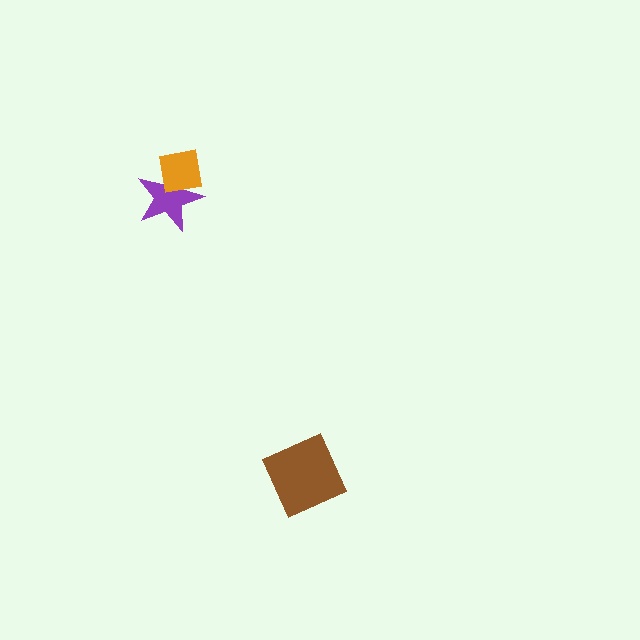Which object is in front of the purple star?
The orange square is in front of the purple star.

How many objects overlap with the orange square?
1 object overlaps with the orange square.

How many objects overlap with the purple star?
1 object overlaps with the purple star.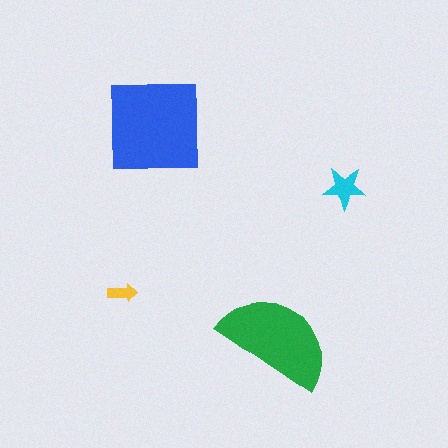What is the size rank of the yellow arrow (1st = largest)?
4th.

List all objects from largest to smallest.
The blue square, the green semicircle, the cyan star, the yellow arrow.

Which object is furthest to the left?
The yellow arrow is leftmost.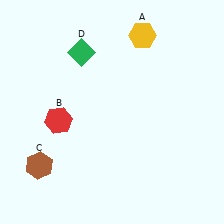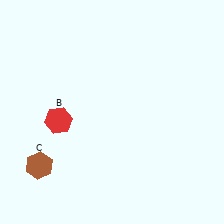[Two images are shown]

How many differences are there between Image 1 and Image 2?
There are 2 differences between the two images.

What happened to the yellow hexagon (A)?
The yellow hexagon (A) was removed in Image 2. It was in the top-right area of Image 1.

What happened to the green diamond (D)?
The green diamond (D) was removed in Image 2. It was in the top-left area of Image 1.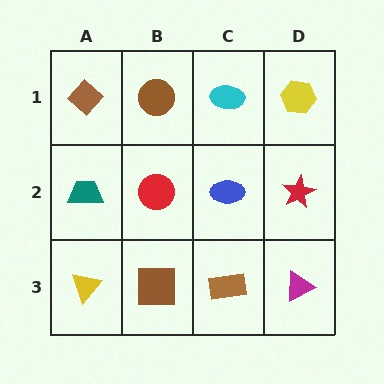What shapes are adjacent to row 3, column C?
A blue ellipse (row 2, column C), a brown square (row 3, column B), a magenta triangle (row 3, column D).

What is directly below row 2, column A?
A yellow triangle.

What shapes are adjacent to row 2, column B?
A brown circle (row 1, column B), a brown square (row 3, column B), a teal trapezoid (row 2, column A), a blue ellipse (row 2, column C).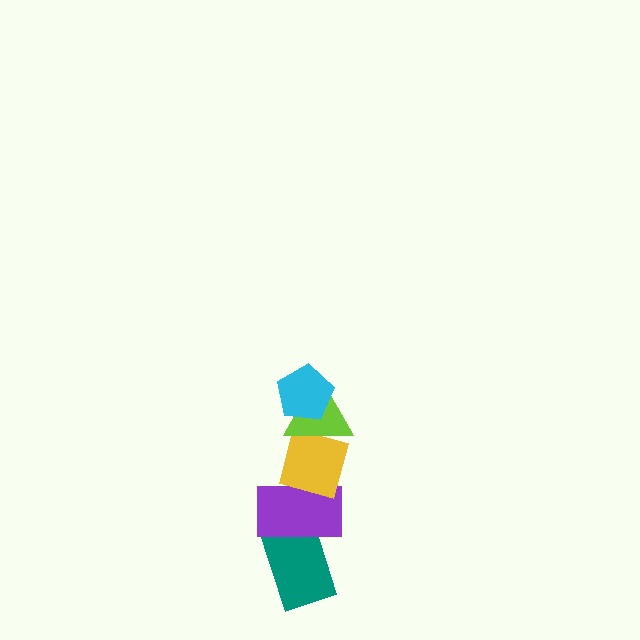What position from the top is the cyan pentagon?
The cyan pentagon is 1st from the top.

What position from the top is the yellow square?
The yellow square is 3rd from the top.